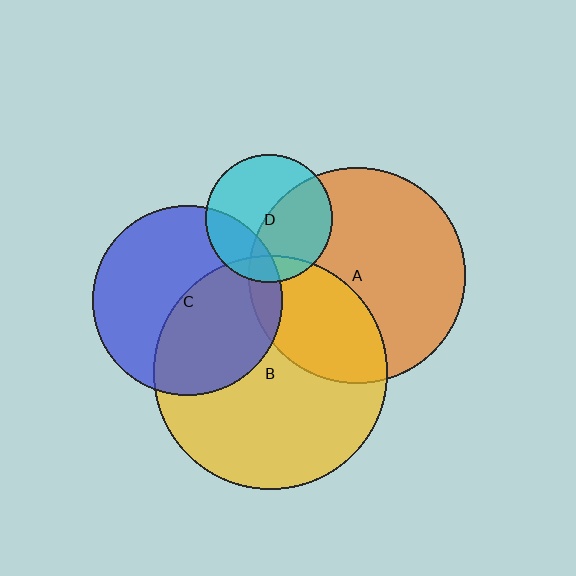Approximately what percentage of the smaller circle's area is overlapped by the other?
Approximately 25%.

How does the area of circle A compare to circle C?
Approximately 1.3 times.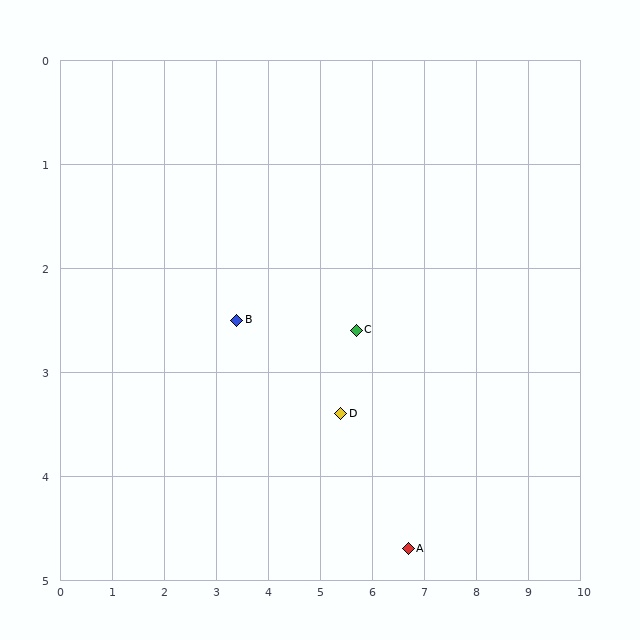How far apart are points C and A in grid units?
Points C and A are about 2.3 grid units apart.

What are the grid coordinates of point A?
Point A is at approximately (6.7, 4.7).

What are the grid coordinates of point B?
Point B is at approximately (3.4, 2.5).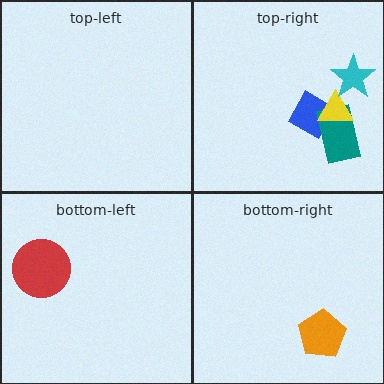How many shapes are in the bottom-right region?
1.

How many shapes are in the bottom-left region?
1.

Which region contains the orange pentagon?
The bottom-right region.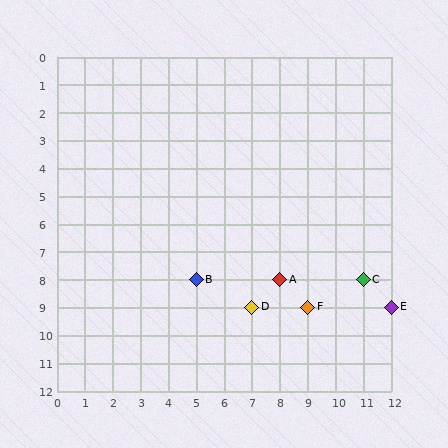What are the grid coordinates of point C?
Point C is at grid coordinates (11, 8).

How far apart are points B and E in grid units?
Points B and E are 7 columns and 1 row apart (about 7.1 grid units diagonally).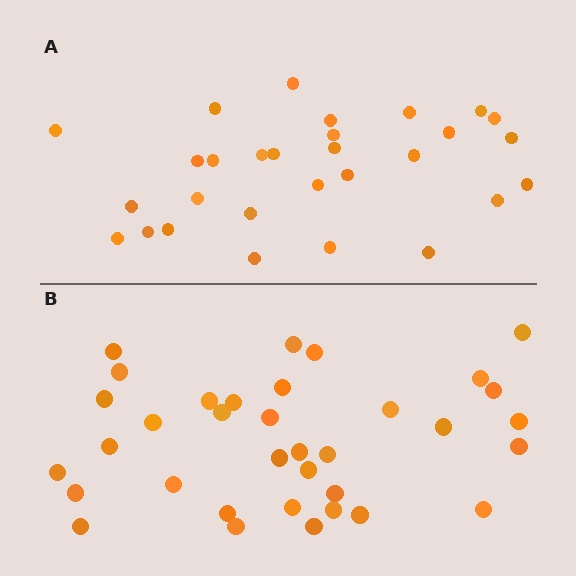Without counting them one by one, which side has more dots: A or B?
Region B (the bottom region) has more dots.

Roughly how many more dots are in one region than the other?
Region B has about 6 more dots than region A.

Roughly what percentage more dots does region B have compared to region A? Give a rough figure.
About 20% more.